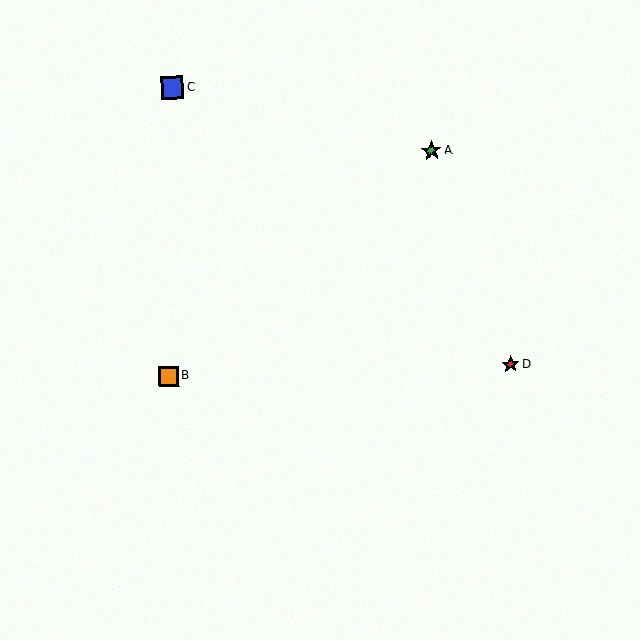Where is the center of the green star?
The center of the green star is at (431, 151).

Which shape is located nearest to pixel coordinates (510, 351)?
The red star (labeled D) at (510, 364) is nearest to that location.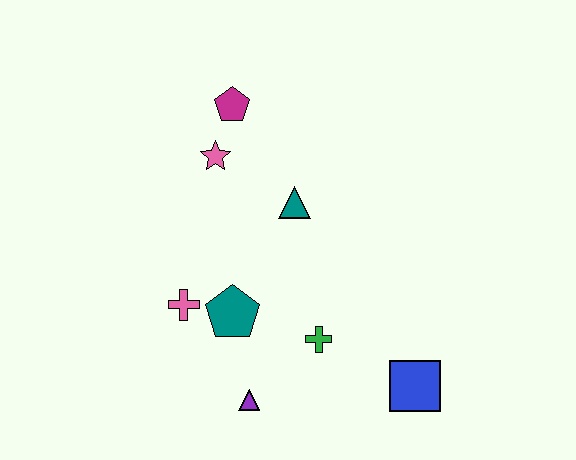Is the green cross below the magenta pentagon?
Yes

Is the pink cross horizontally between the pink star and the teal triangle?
No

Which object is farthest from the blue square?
The magenta pentagon is farthest from the blue square.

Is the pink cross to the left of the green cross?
Yes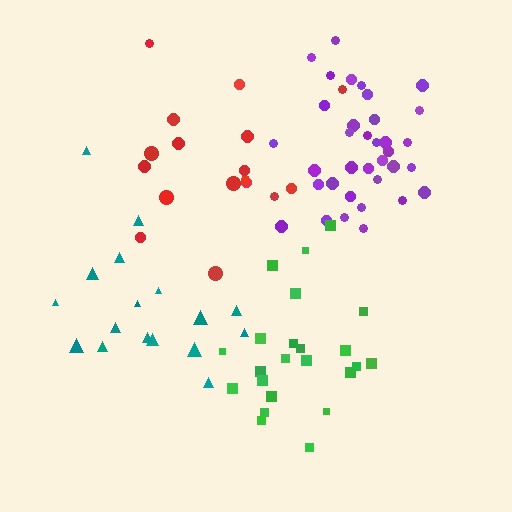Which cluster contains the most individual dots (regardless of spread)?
Purple (35).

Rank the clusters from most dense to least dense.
purple, green, teal, red.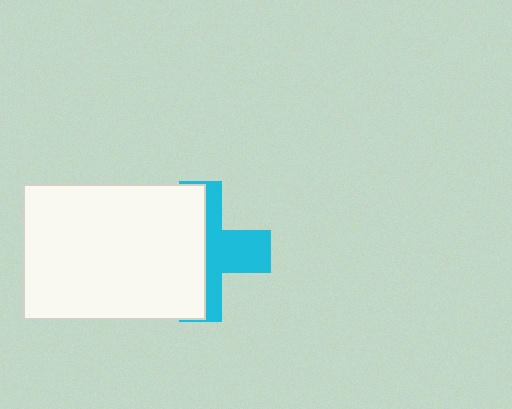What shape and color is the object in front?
The object in front is a white rectangle.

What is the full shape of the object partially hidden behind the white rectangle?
The partially hidden object is a cyan cross.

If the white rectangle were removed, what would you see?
You would see the complete cyan cross.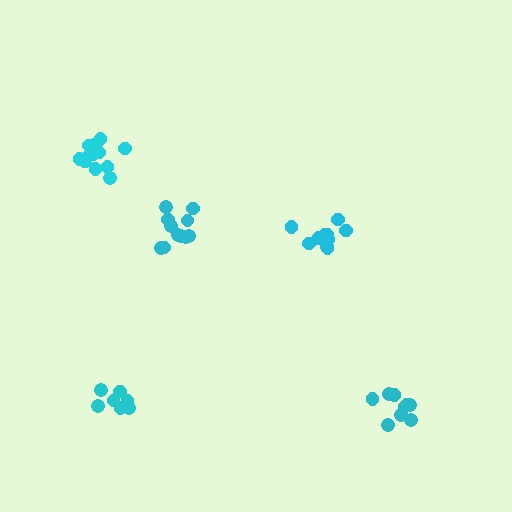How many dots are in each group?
Group 1: 9 dots, Group 2: 10 dots, Group 3: 7 dots, Group 4: 13 dots, Group 5: 13 dots (52 total).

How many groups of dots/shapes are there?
There are 5 groups.